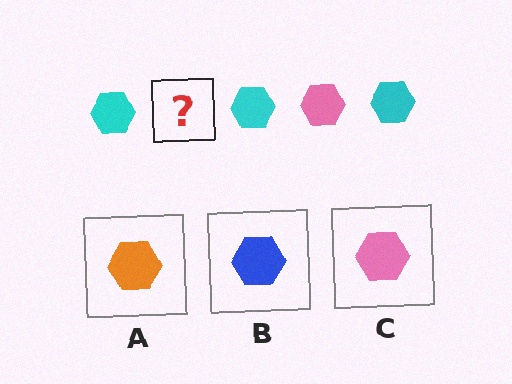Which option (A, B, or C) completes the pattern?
C.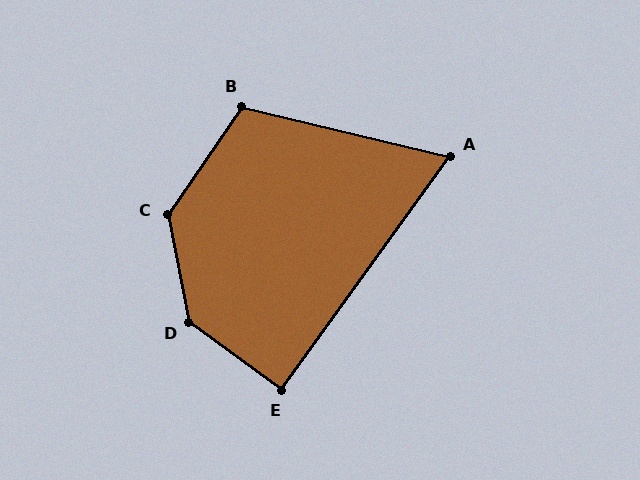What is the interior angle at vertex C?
Approximately 134 degrees (obtuse).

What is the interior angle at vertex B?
Approximately 111 degrees (obtuse).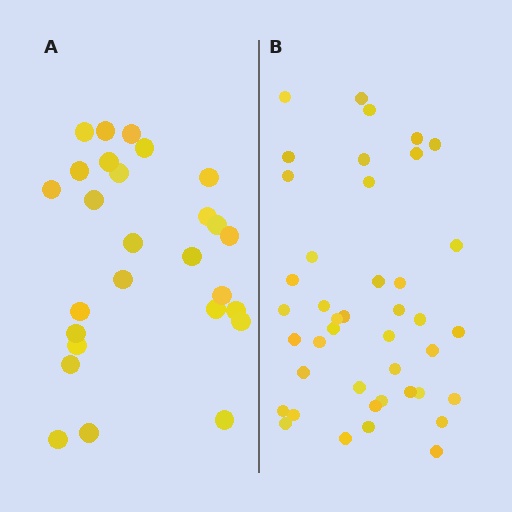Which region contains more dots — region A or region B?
Region B (the right region) has more dots.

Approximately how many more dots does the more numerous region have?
Region B has approximately 15 more dots than region A.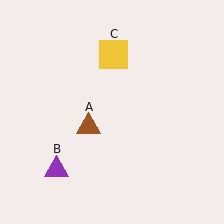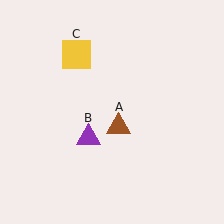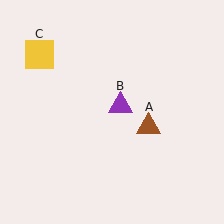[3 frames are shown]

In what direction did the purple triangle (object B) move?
The purple triangle (object B) moved up and to the right.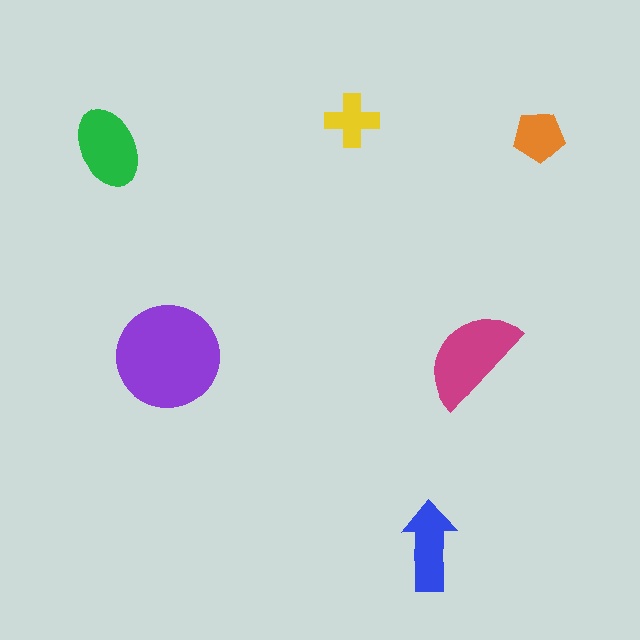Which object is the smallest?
The yellow cross.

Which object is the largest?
The purple circle.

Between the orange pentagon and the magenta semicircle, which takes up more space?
The magenta semicircle.